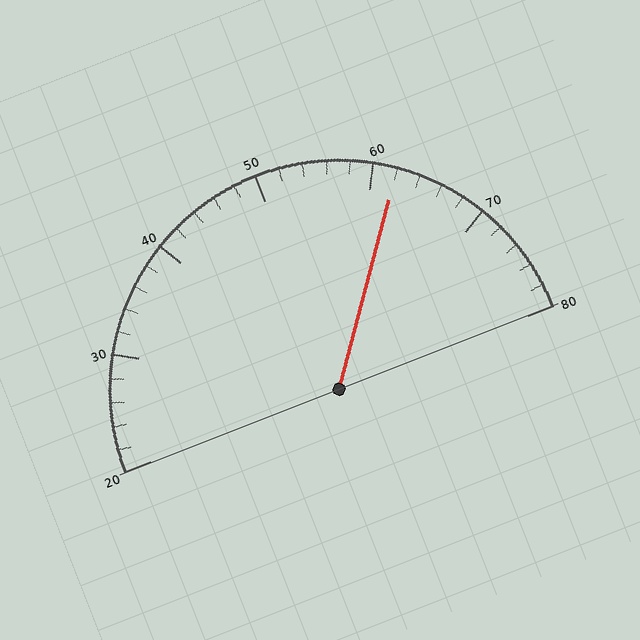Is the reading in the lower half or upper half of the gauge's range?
The reading is in the upper half of the range (20 to 80).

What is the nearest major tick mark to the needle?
The nearest major tick mark is 60.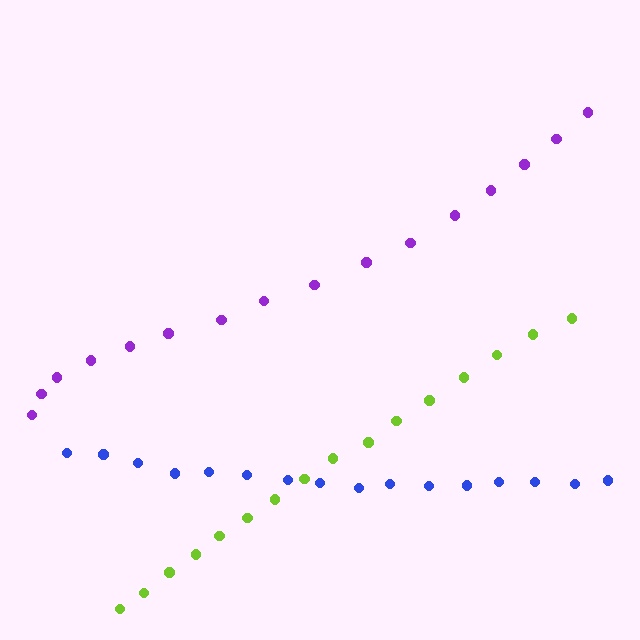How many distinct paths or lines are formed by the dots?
There are 3 distinct paths.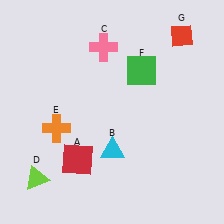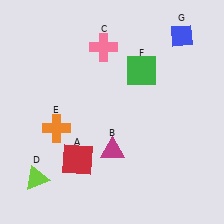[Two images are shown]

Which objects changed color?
B changed from cyan to magenta. G changed from red to blue.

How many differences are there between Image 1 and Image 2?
There are 2 differences between the two images.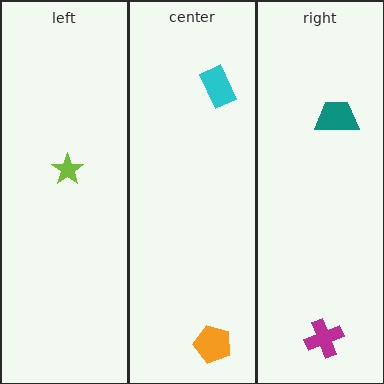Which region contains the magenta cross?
The right region.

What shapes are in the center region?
The cyan rectangle, the orange pentagon.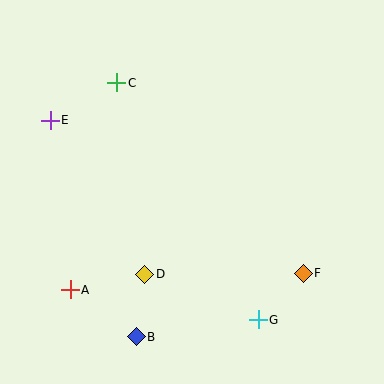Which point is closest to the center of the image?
Point D at (145, 274) is closest to the center.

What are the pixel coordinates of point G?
Point G is at (258, 320).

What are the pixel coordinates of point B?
Point B is at (136, 337).